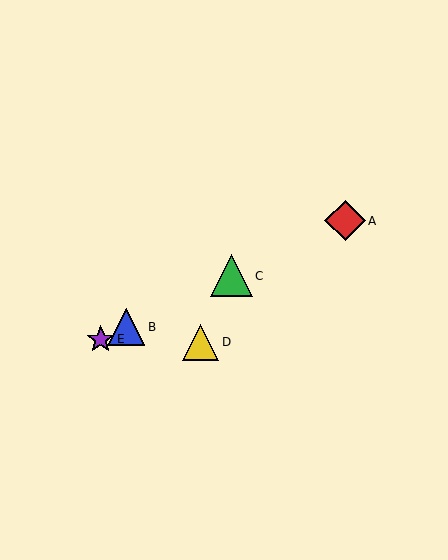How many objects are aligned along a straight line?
4 objects (A, B, C, E) are aligned along a straight line.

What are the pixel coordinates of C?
Object C is at (231, 276).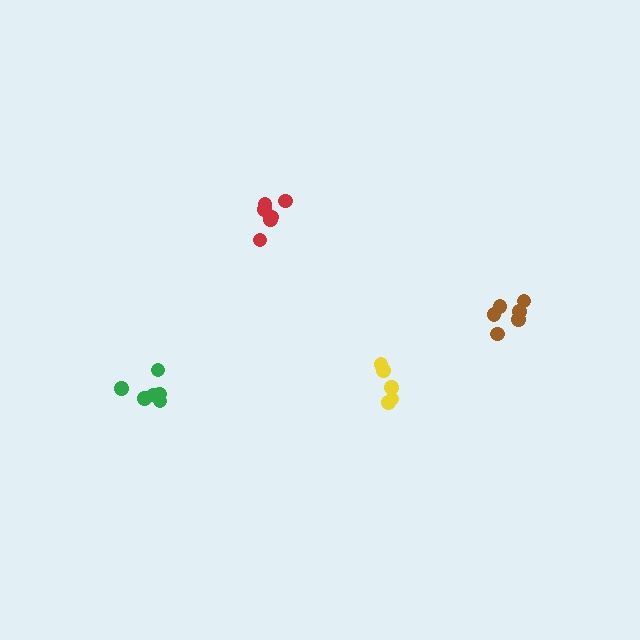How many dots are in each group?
Group 1: 6 dots, Group 2: 5 dots, Group 3: 6 dots, Group 4: 6 dots (23 total).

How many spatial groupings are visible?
There are 4 spatial groupings.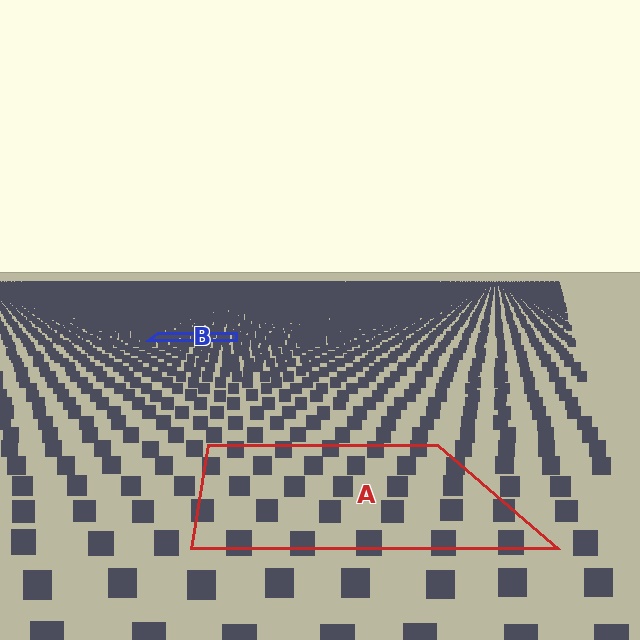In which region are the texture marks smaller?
The texture marks are smaller in region B, because it is farther away.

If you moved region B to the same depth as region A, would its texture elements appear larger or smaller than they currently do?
They would appear larger. At a closer depth, the same texture elements are projected at a bigger on-screen size.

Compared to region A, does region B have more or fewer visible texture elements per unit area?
Region B has more texture elements per unit area — they are packed more densely because it is farther away.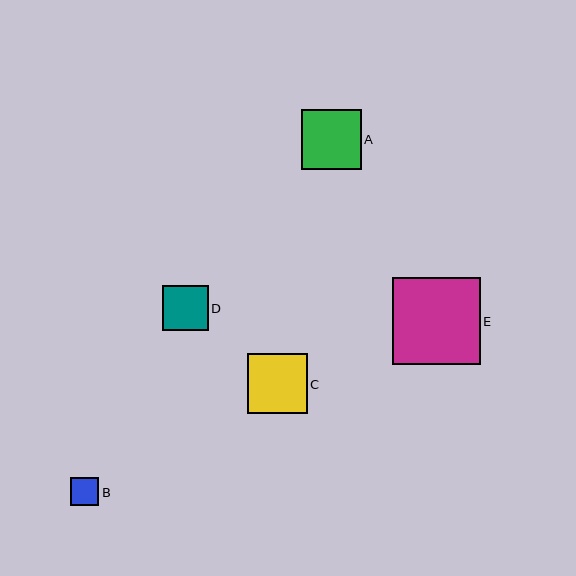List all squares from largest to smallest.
From largest to smallest: E, C, A, D, B.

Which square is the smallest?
Square B is the smallest with a size of approximately 28 pixels.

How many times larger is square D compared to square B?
Square D is approximately 1.6 times the size of square B.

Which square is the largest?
Square E is the largest with a size of approximately 87 pixels.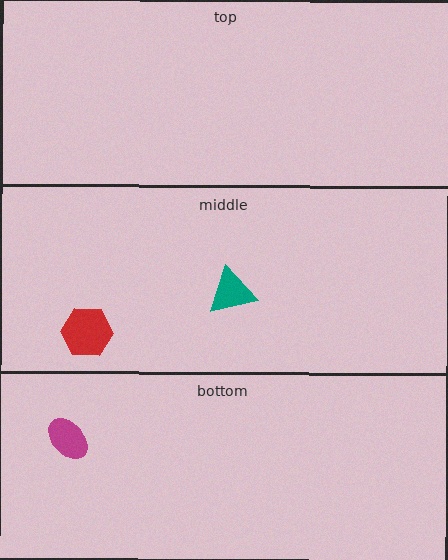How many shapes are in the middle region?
2.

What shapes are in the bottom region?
The magenta ellipse.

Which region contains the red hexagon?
The middle region.